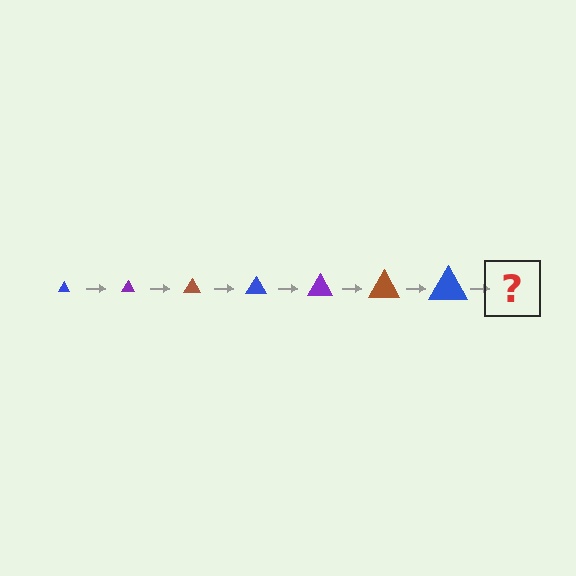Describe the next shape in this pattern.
It should be a purple triangle, larger than the previous one.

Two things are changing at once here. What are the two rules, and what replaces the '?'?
The two rules are that the triangle grows larger each step and the color cycles through blue, purple, and brown. The '?' should be a purple triangle, larger than the previous one.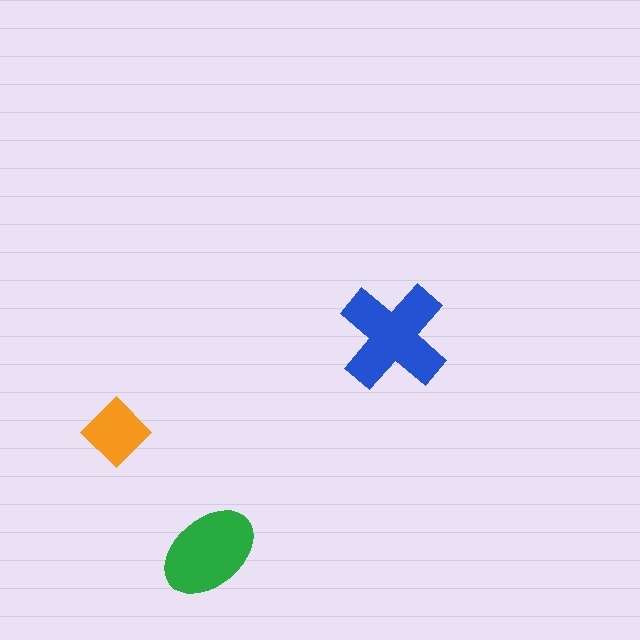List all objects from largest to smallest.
The blue cross, the green ellipse, the orange diamond.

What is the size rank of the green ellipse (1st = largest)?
2nd.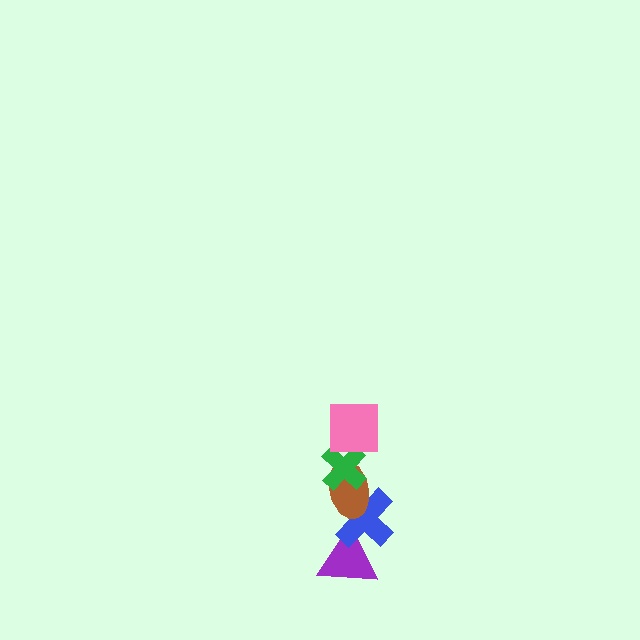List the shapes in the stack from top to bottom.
From top to bottom: the pink square, the green cross, the brown ellipse, the blue cross, the purple triangle.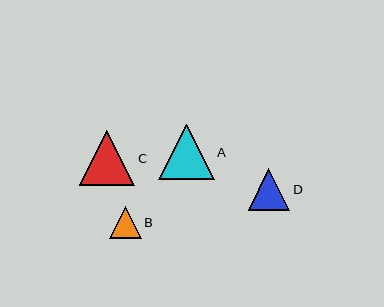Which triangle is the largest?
Triangle A is the largest with a size of approximately 56 pixels.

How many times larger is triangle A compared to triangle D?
Triangle A is approximately 1.3 times the size of triangle D.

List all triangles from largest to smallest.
From largest to smallest: A, C, D, B.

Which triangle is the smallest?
Triangle B is the smallest with a size of approximately 32 pixels.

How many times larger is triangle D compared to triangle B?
Triangle D is approximately 1.3 times the size of triangle B.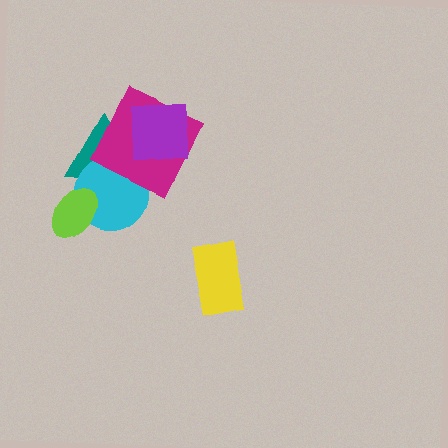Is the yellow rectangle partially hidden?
No, no other shape covers it.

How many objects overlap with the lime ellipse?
2 objects overlap with the lime ellipse.